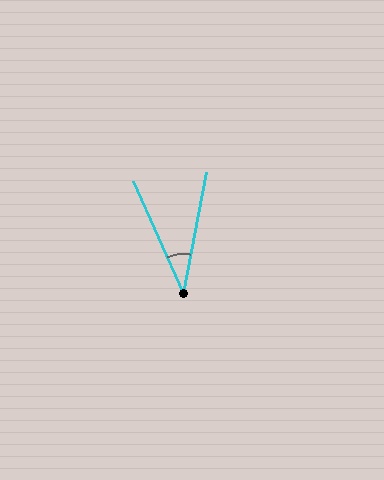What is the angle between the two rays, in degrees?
Approximately 35 degrees.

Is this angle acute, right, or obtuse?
It is acute.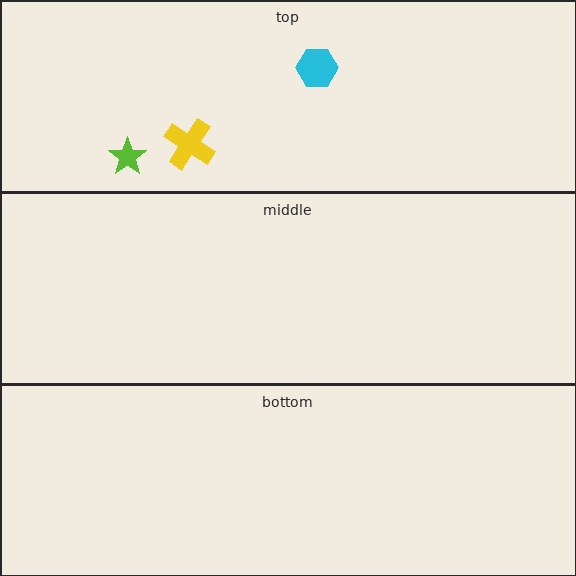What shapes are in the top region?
The cyan hexagon, the yellow cross, the lime star.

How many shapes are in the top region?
3.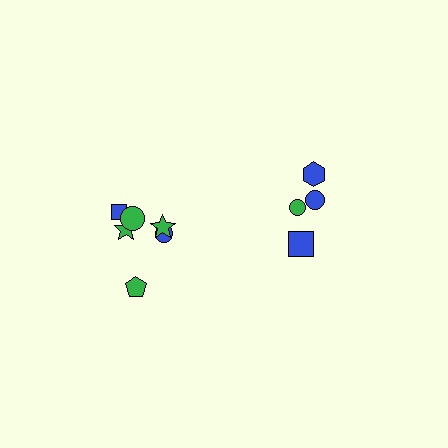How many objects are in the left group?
There are 6 objects.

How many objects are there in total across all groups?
There are 10 objects.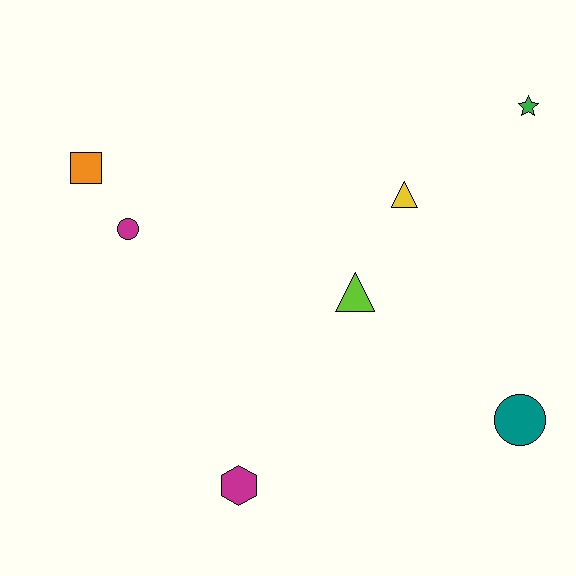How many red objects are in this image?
There are no red objects.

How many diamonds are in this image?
There are no diamonds.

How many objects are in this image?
There are 7 objects.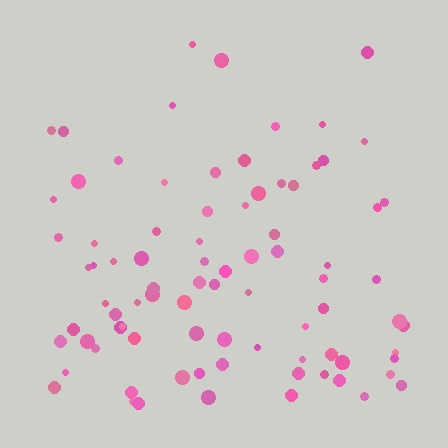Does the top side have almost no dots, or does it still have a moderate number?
Still a moderate number, just noticeably fewer than the bottom.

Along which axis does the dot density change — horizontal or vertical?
Vertical.